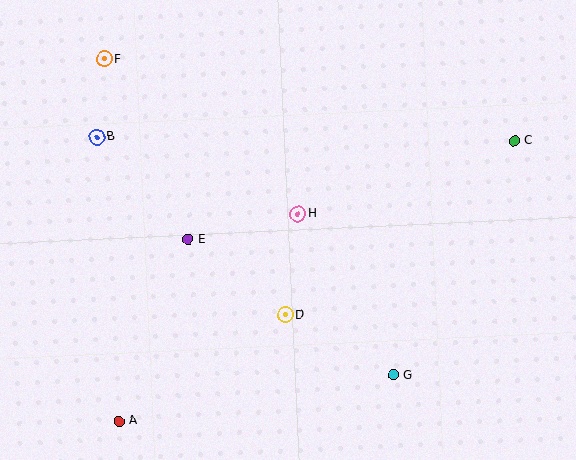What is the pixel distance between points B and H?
The distance between B and H is 215 pixels.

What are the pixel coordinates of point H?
Point H is at (298, 214).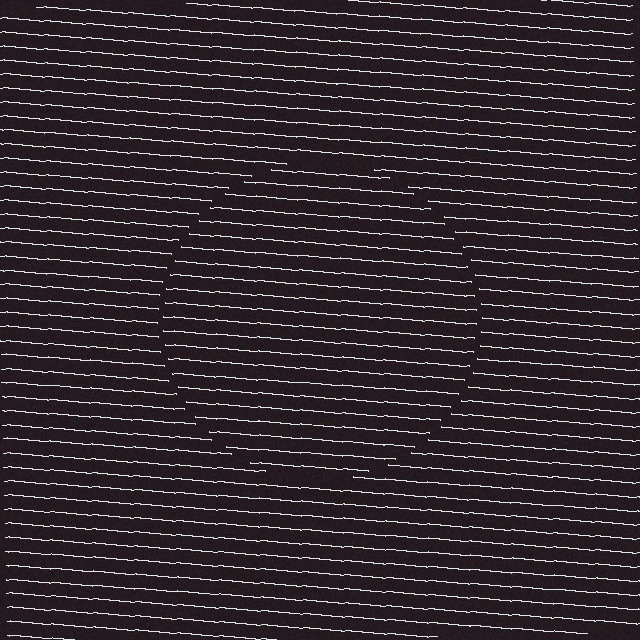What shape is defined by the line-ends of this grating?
An illusory circle. The interior of the shape contains the same grating, shifted by half a period — the contour is defined by the phase discontinuity where line-ends from the inner and outer gratings abut.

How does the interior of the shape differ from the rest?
The interior of the shape contains the same grating, shifted by half a period — the contour is defined by the phase discontinuity where line-ends from the inner and outer gratings abut.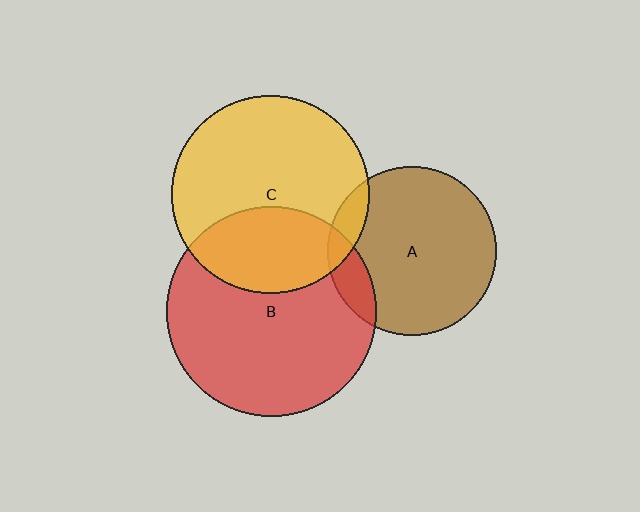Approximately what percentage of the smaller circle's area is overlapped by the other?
Approximately 10%.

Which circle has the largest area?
Circle B (red).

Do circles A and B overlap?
Yes.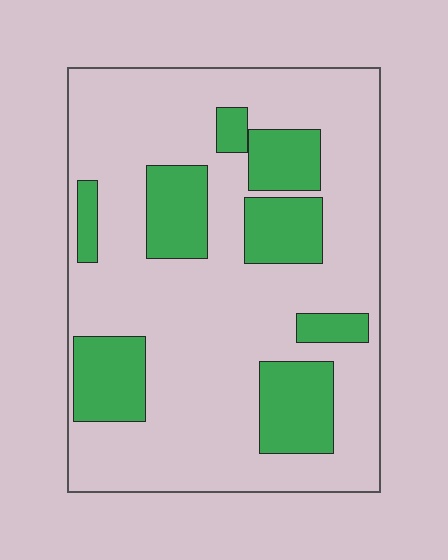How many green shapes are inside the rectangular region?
8.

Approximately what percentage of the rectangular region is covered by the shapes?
Approximately 25%.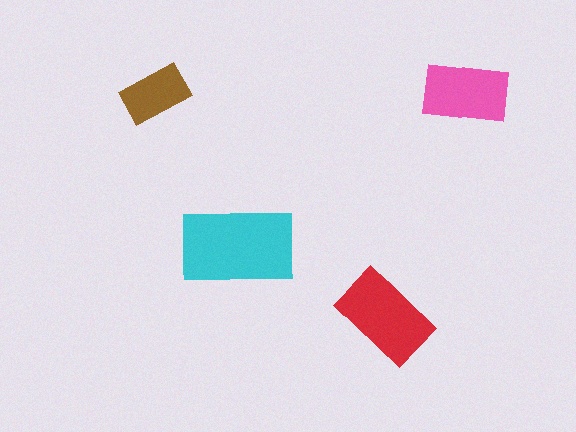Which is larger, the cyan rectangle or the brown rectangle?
The cyan one.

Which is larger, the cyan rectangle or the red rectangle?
The cyan one.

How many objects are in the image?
There are 4 objects in the image.